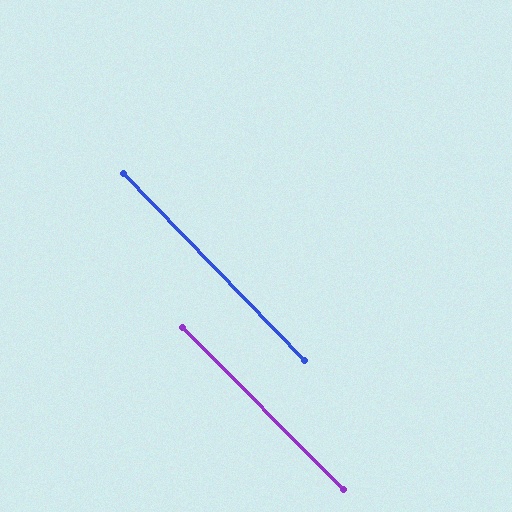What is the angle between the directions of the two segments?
Approximately 1 degree.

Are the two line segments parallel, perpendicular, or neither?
Parallel — their directions differ by only 0.8°.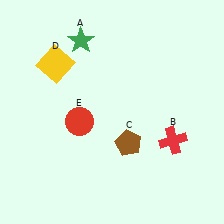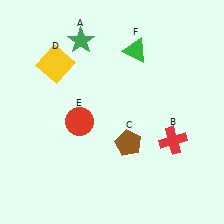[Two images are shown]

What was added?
A green triangle (F) was added in Image 2.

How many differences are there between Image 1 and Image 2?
There is 1 difference between the two images.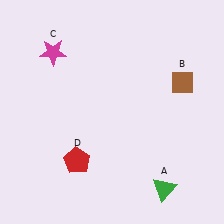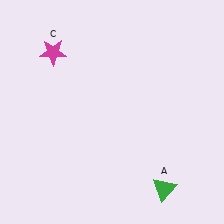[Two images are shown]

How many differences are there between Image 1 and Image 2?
There are 2 differences between the two images.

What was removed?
The red pentagon (D), the brown diamond (B) were removed in Image 2.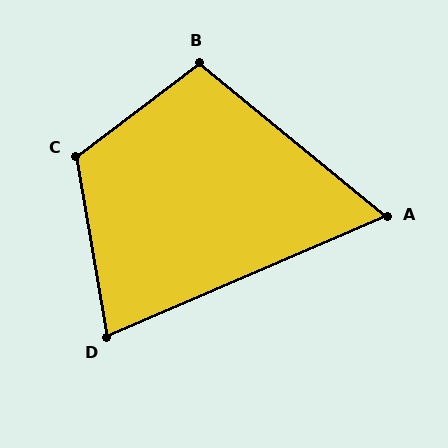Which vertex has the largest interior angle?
C, at approximately 117 degrees.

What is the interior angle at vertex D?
Approximately 77 degrees (acute).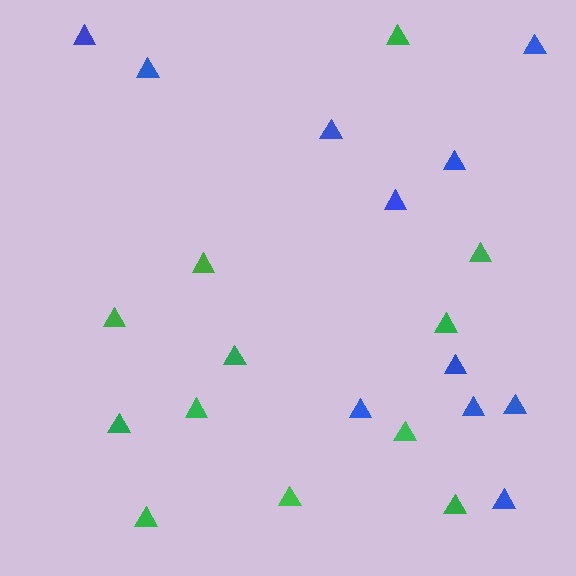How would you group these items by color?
There are 2 groups: one group of green triangles (12) and one group of blue triangles (11).